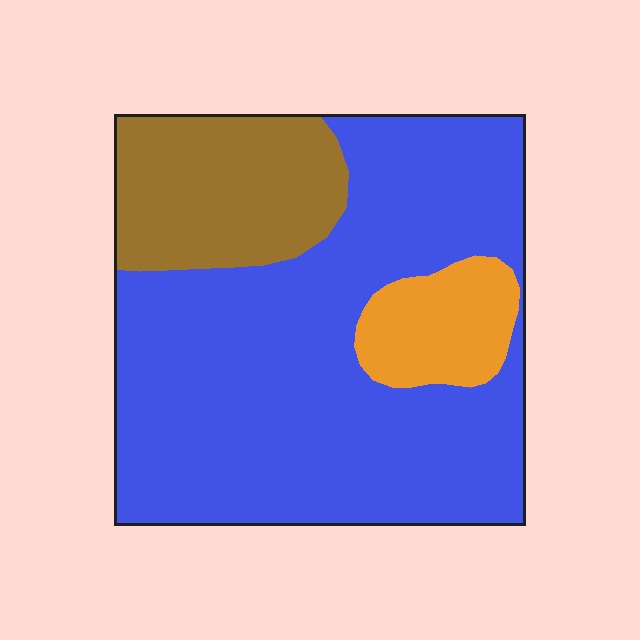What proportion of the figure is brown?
Brown covers 20% of the figure.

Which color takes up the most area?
Blue, at roughly 70%.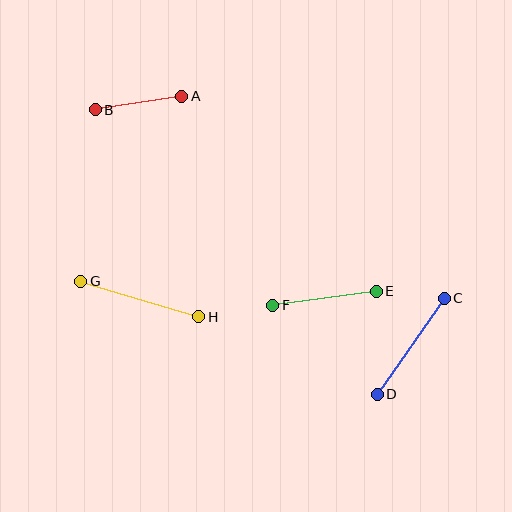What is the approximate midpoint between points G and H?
The midpoint is at approximately (140, 299) pixels.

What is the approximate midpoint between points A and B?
The midpoint is at approximately (139, 103) pixels.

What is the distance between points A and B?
The distance is approximately 88 pixels.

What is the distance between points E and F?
The distance is approximately 104 pixels.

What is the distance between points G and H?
The distance is approximately 123 pixels.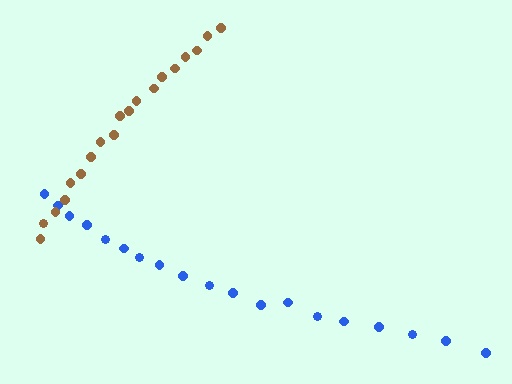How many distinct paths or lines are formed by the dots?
There are 2 distinct paths.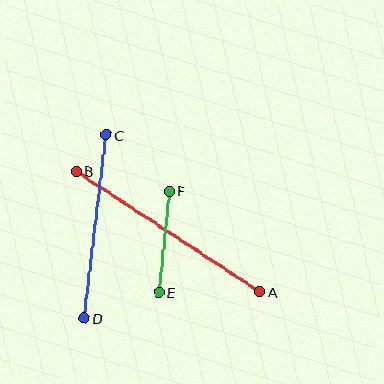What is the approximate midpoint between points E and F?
The midpoint is at approximately (164, 242) pixels.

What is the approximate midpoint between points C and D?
The midpoint is at approximately (95, 226) pixels.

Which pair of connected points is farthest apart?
Points A and B are farthest apart.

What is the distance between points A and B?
The distance is approximately 220 pixels.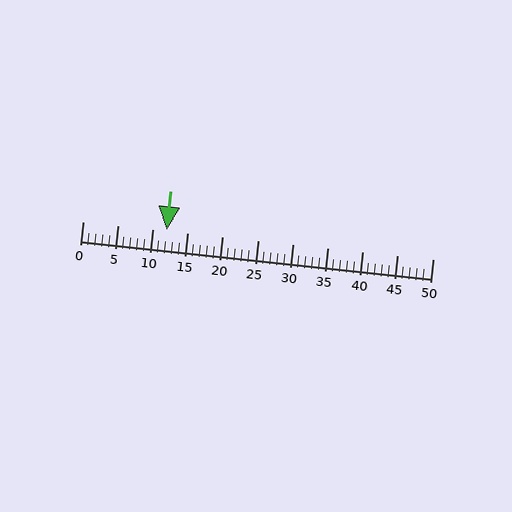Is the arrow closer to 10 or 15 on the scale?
The arrow is closer to 10.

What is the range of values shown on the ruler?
The ruler shows values from 0 to 50.